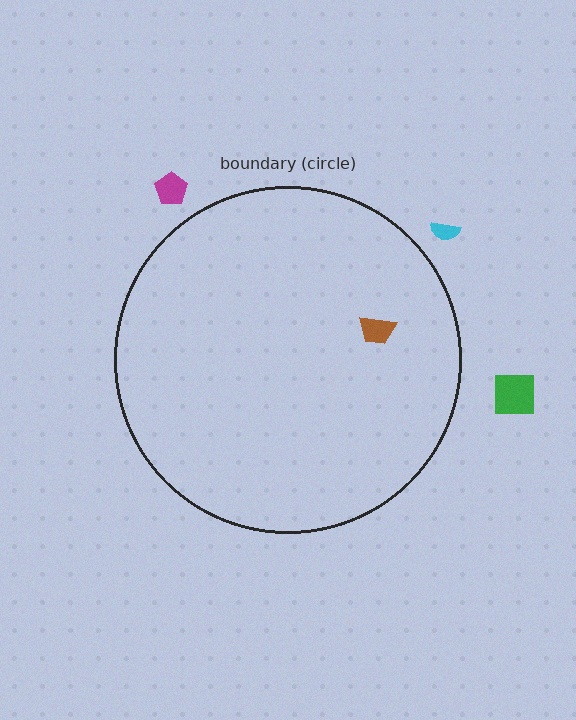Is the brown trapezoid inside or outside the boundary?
Inside.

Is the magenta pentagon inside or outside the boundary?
Outside.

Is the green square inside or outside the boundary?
Outside.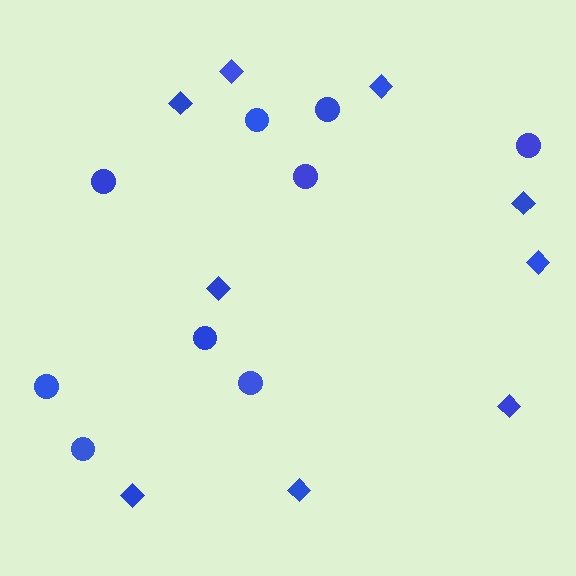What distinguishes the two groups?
There are 2 groups: one group of diamonds (9) and one group of circles (9).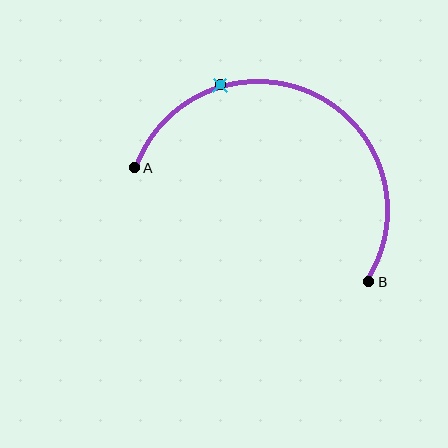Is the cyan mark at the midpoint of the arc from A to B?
No. The cyan mark lies on the arc but is closer to endpoint A. The arc midpoint would be at the point on the curve equidistant along the arc from both A and B.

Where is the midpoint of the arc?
The arc midpoint is the point on the curve farthest from the straight line joining A and B. It sits above that line.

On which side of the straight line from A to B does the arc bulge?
The arc bulges above the straight line connecting A and B.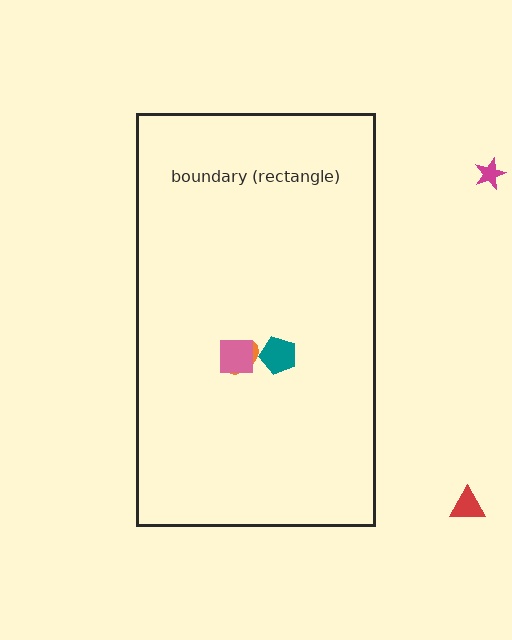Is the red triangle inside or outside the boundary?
Outside.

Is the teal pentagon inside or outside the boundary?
Inside.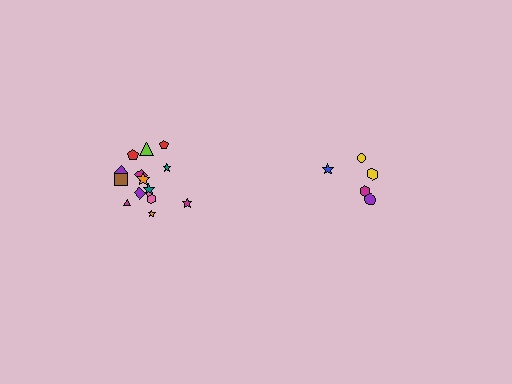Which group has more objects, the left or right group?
The left group.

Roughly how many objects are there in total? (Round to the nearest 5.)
Roughly 20 objects in total.